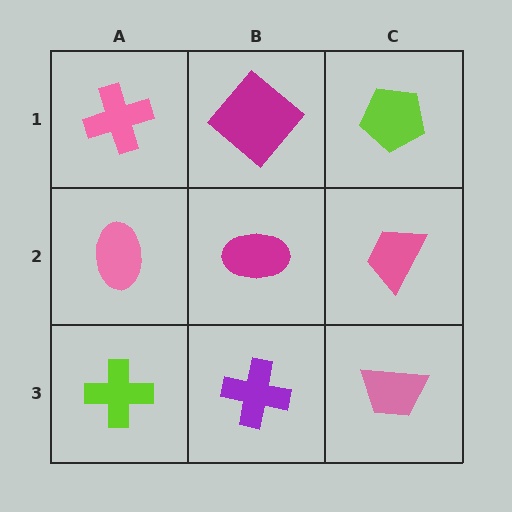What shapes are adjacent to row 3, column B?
A magenta ellipse (row 2, column B), a lime cross (row 3, column A), a pink trapezoid (row 3, column C).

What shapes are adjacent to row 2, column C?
A lime pentagon (row 1, column C), a pink trapezoid (row 3, column C), a magenta ellipse (row 2, column B).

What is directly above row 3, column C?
A pink trapezoid.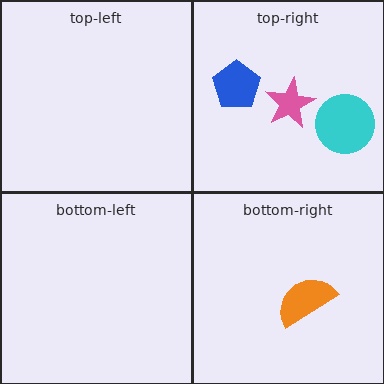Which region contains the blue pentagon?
The top-right region.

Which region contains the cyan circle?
The top-right region.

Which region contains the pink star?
The top-right region.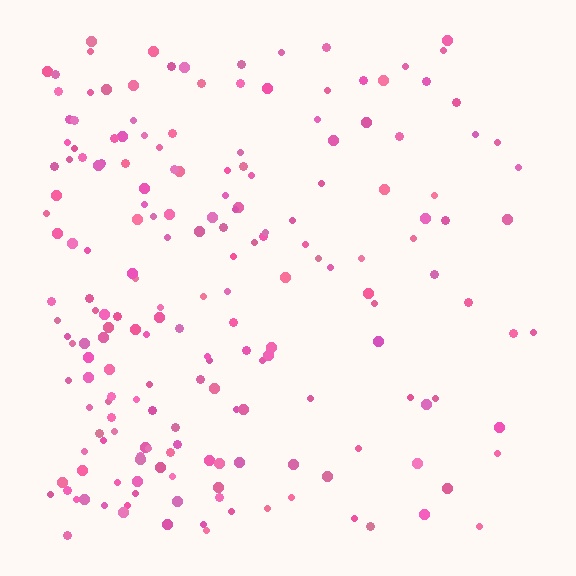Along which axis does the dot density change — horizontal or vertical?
Horizontal.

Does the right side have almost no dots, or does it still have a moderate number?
Still a moderate number, just noticeably fewer than the left.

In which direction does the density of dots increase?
From right to left, with the left side densest.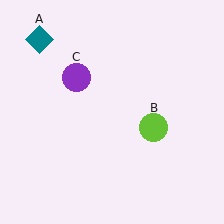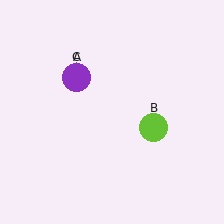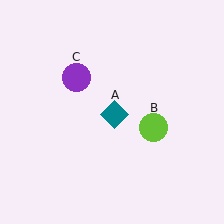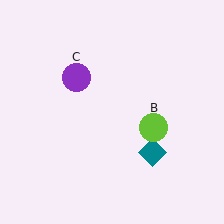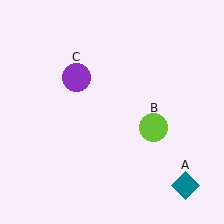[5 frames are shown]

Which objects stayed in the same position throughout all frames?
Lime circle (object B) and purple circle (object C) remained stationary.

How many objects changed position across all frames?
1 object changed position: teal diamond (object A).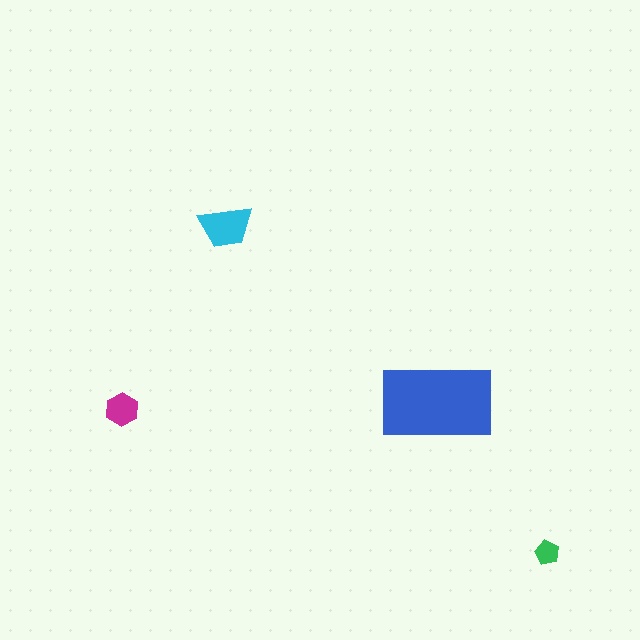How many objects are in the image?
There are 4 objects in the image.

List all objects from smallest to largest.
The green pentagon, the magenta hexagon, the cyan trapezoid, the blue rectangle.